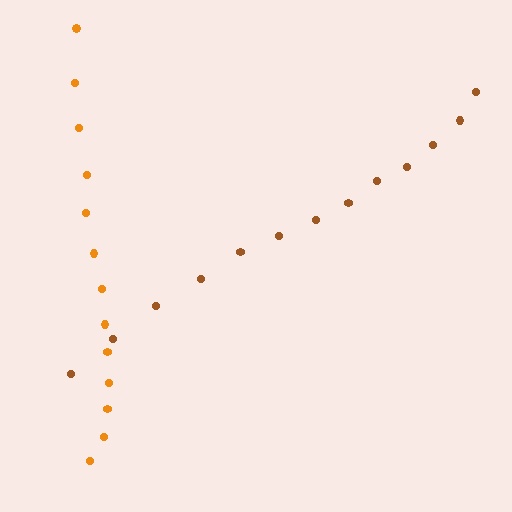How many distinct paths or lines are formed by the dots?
There are 2 distinct paths.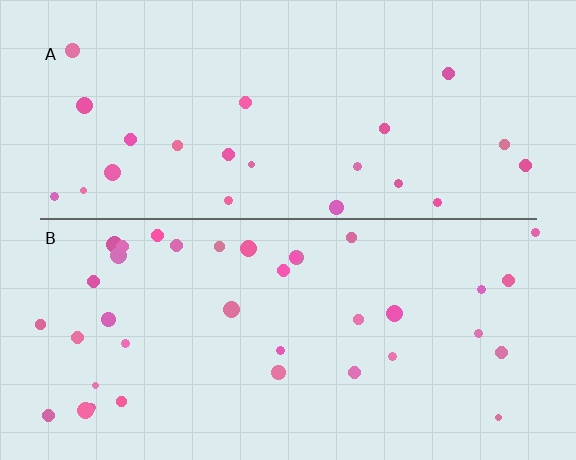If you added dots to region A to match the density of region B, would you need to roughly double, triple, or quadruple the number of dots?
Approximately double.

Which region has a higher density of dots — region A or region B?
B (the bottom).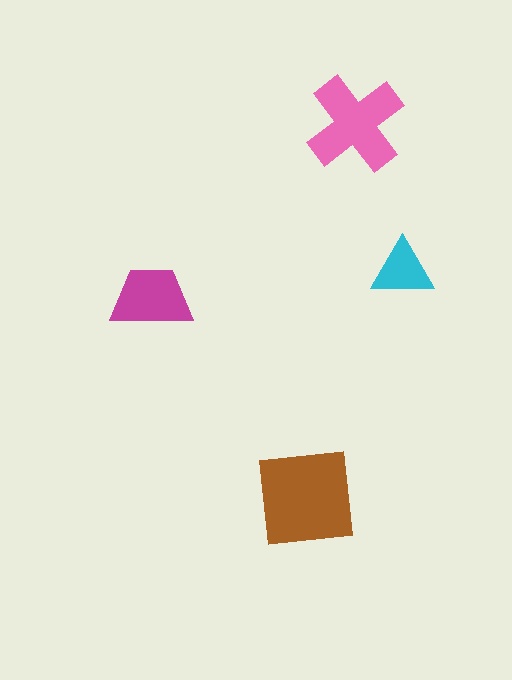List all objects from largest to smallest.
The brown square, the pink cross, the magenta trapezoid, the cyan triangle.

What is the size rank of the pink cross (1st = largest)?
2nd.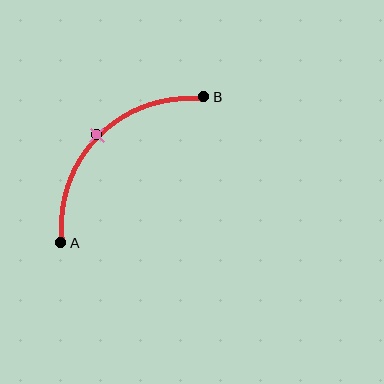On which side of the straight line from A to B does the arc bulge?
The arc bulges above and to the left of the straight line connecting A and B.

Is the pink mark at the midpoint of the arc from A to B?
Yes. The pink mark lies on the arc at equal arc-length from both A and B — it is the arc midpoint.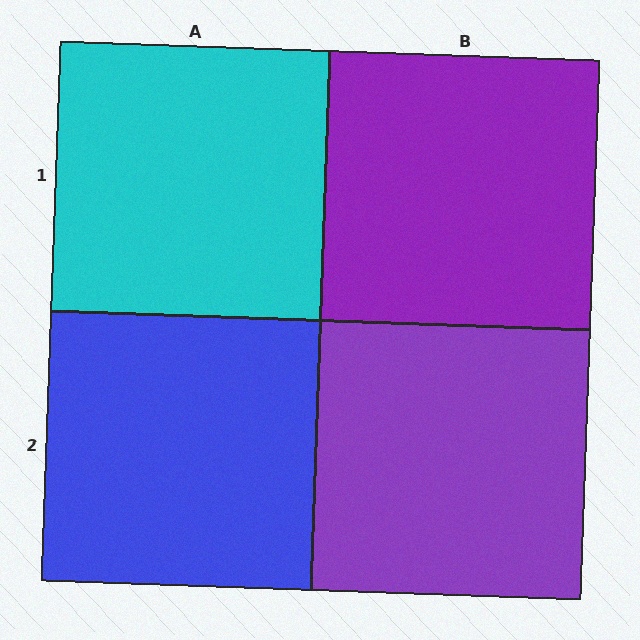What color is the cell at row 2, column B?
Purple.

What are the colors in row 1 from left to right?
Cyan, purple.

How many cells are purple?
2 cells are purple.